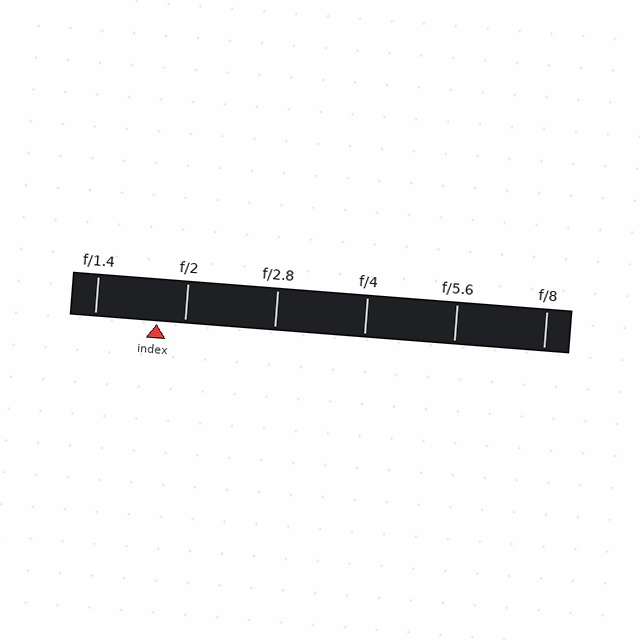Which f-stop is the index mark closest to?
The index mark is closest to f/2.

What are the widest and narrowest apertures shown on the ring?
The widest aperture shown is f/1.4 and the narrowest is f/8.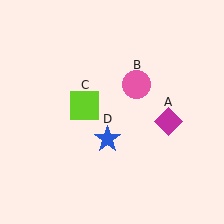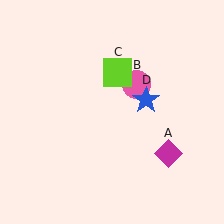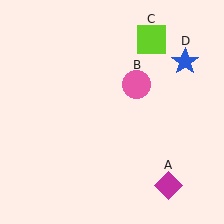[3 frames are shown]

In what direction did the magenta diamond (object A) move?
The magenta diamond (object A) moved down.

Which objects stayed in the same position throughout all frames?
Pink circle (object B) remained stationary.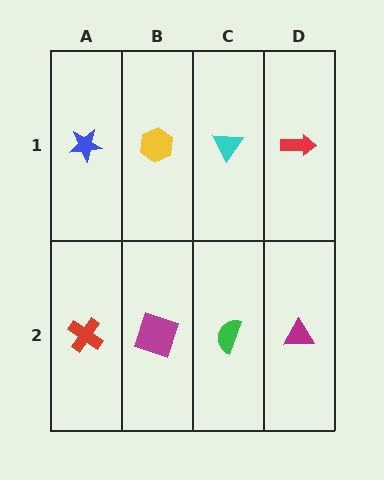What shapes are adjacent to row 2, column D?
A red arrow (row 1, column D), a green semicircle (row 2, column C).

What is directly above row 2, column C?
A cyan triangle.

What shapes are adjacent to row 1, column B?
A magenta square (row 2, column B), a blue star (row 1, column A), a cyan triangle (row 1, column C).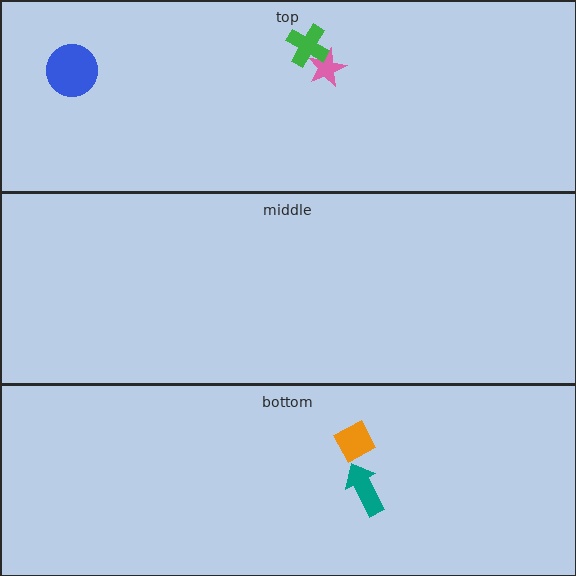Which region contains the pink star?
The top region.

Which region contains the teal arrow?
The bottom region.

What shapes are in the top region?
The pink star, the blue circle, the green cross.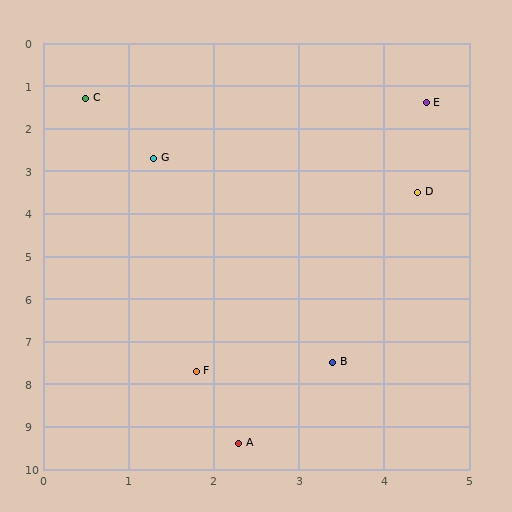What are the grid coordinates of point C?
Point C is at approximately (0.5, 1.3).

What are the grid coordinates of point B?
Point B is at approximately (3.4, 7.5).